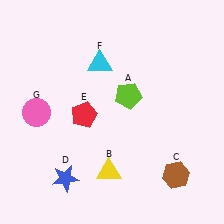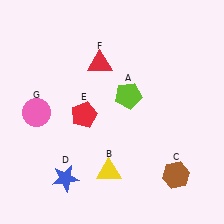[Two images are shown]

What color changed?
The triangle (F) changed from cyan in Image 1 to red in Image 2.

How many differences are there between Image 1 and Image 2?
There is 1 difference between the two images.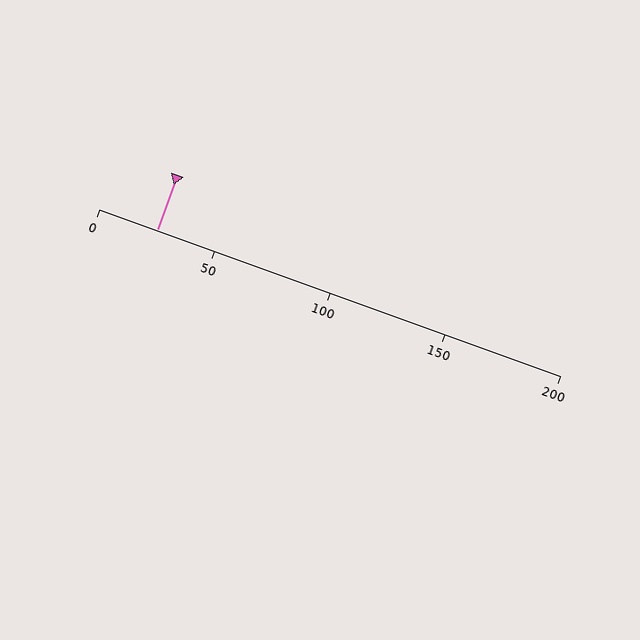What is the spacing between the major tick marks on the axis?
The major ticks are spaced 50 apart.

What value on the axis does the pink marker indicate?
The marker indicates approximately 25.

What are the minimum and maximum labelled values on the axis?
The axis runs from 0 to 200.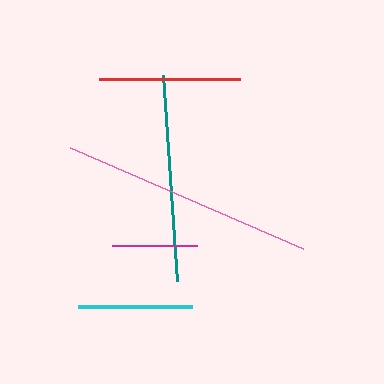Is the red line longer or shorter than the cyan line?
The red line is longer than the cyan line.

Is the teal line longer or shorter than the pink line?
The pink line is longer than the teal line.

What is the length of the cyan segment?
The cyan segment is approximately 114 pixels long.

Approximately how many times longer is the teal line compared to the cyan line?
The teal line is approximately 1.8 times the length of the cyan line.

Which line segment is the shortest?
The magenta line is the shortest at approximately 85 pixels.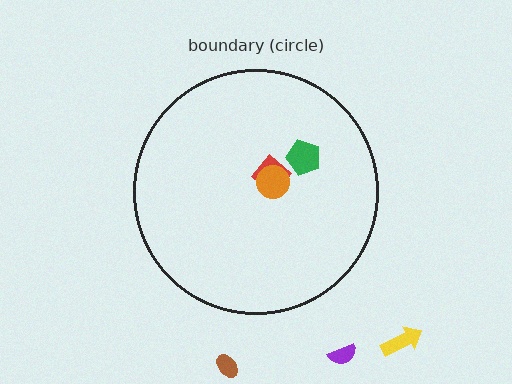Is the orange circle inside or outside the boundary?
Inside.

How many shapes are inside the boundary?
3 inside, 3 outside.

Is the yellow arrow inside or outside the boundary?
Outside.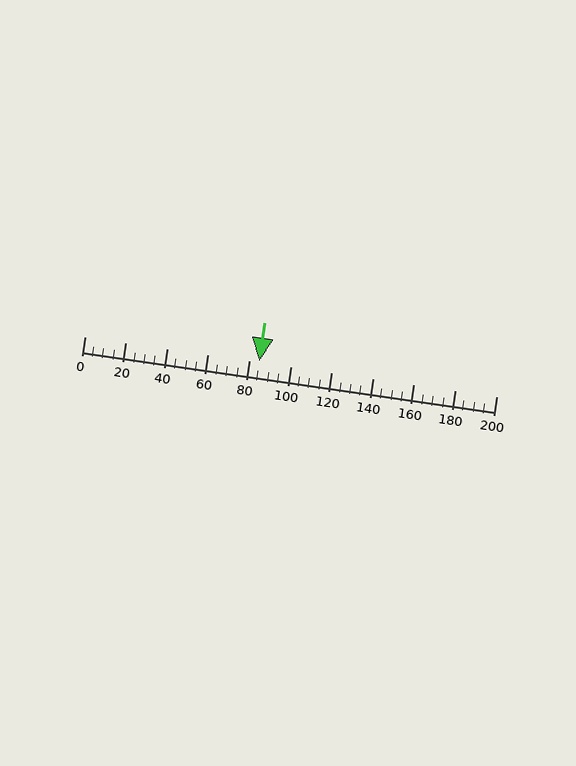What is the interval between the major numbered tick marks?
The major tick marks are spaced 20 units apart.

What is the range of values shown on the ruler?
The ruler shows values from 0 to 200.